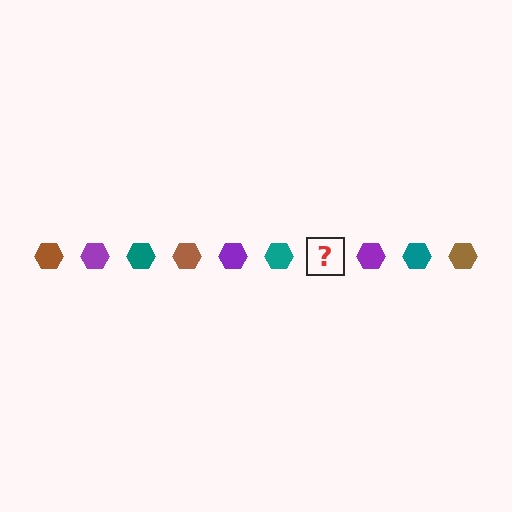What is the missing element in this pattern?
The missing element is a brown hexagon.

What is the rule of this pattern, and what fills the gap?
The rule is that the pattern cycles through brown, purple, teal hexagons. The gap should be filled with a brown hexagon.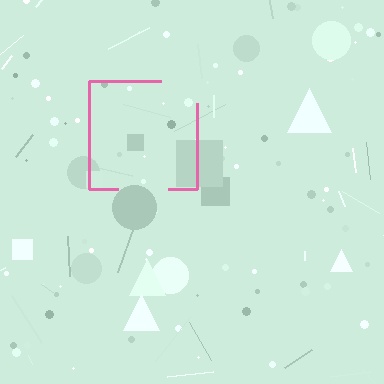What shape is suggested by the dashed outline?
The dashed outline suggests a square.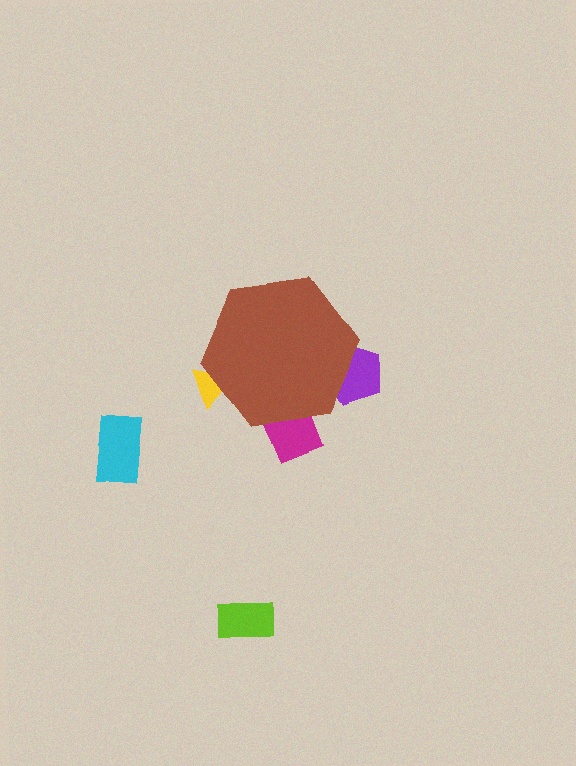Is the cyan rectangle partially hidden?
No, the cyan rectangle is fully visible.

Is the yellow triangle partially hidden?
Yes, the yellow triangle is partially hidden behind the brown hexagon.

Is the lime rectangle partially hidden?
No, the lime rectangle is fully visible.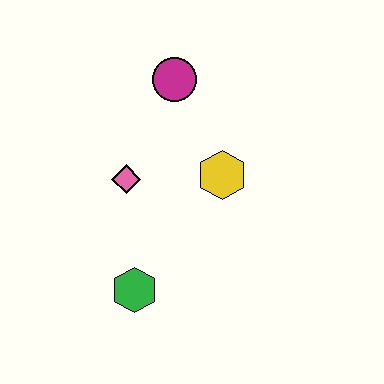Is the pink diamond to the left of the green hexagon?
Yes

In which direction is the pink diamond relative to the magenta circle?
The pink diamond is below the magenta circle.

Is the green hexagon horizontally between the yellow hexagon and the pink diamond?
Yes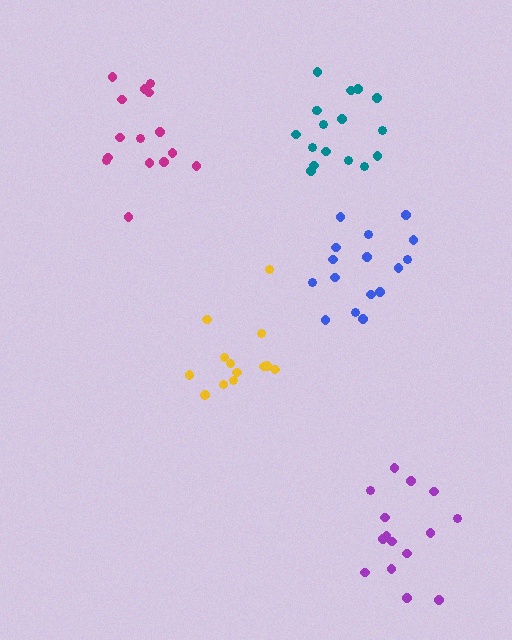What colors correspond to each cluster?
The clusters are colored: magenta, teal, blue, yellow, purple.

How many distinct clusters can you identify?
There are 5 distinct clusters.